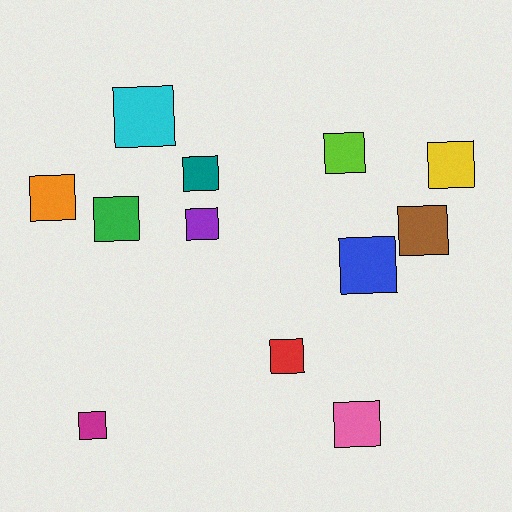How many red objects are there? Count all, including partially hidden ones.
There is 1 red object.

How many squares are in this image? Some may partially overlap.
There are 12 squares.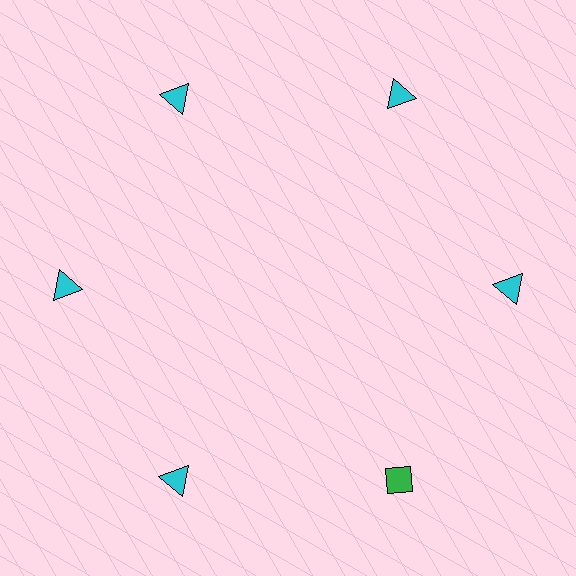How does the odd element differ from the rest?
It differs in both color (green instead of cyan) and shape (diamond instead of triangle).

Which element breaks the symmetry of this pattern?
The green diamond at roughly the 5 o'clock position breaks the symmetry. All other shapes are cyan triangles.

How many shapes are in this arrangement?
There are 6 shapes arranged in a ring pattern.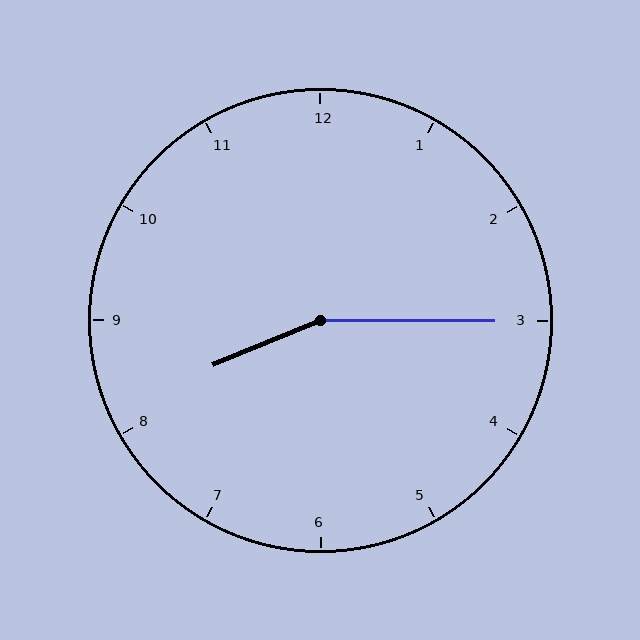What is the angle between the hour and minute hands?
Approximately 158 degrees.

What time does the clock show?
8:15.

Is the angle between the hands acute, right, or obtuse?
It is obtuse.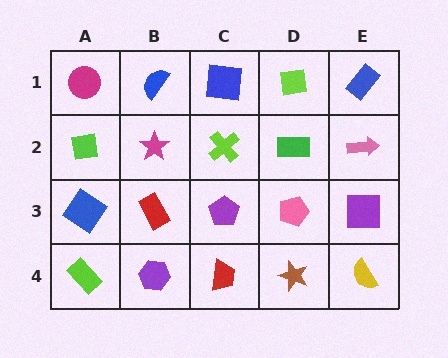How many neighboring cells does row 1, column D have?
3.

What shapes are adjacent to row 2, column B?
A blue semicircle (row 1, column B), a red rectangle (row 3, column B), a lime square (row 2, column A), a lime cross (row 2, column C).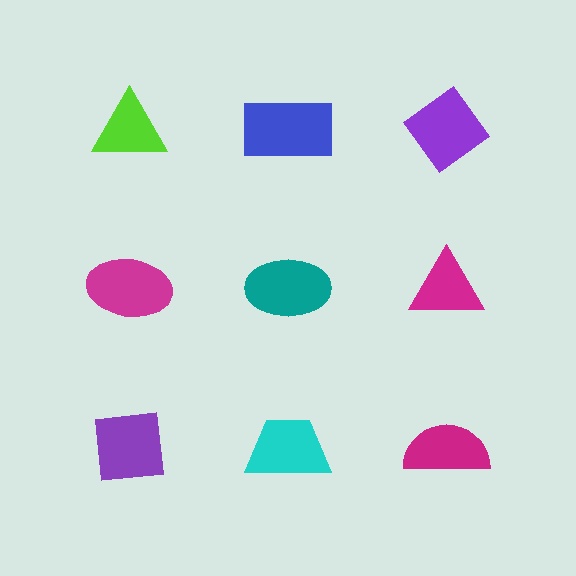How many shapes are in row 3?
3 shapes.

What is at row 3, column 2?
A cyan trapezoid.